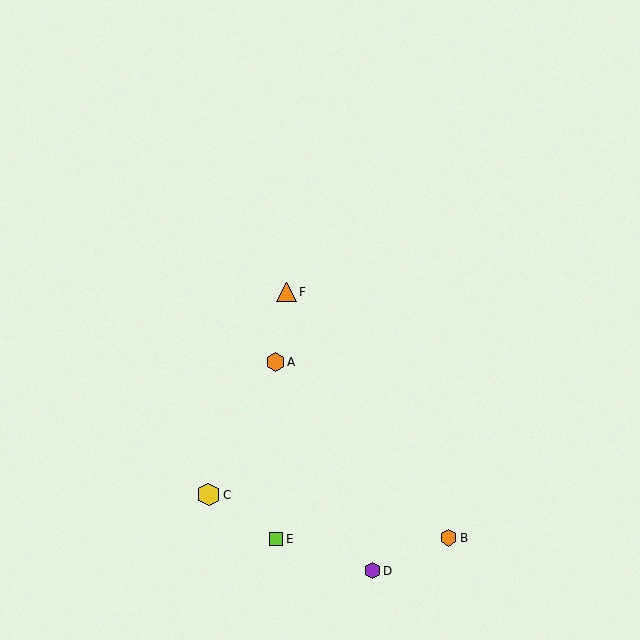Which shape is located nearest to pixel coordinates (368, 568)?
The purple hexagon (labeled D) at (372, 571) is nearest to that location.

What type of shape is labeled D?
Shape D is a purple hexagon.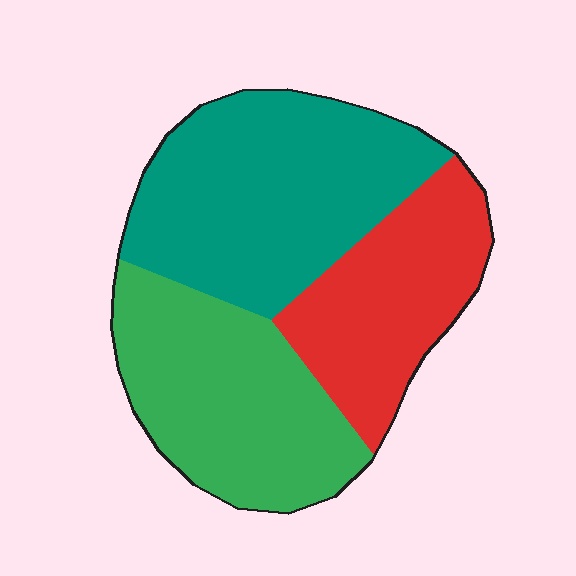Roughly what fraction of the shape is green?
Green takes up about one third (1/3) of the shape.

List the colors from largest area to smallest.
From largest to smallest: teal, green, red.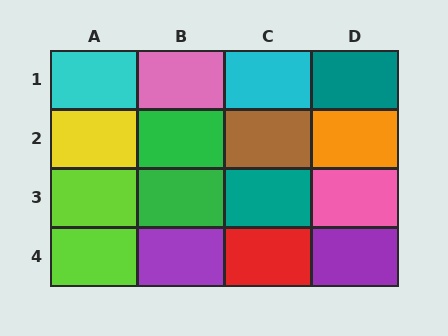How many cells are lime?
2 cells are lime.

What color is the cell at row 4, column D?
Purple.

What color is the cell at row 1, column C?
Cyan.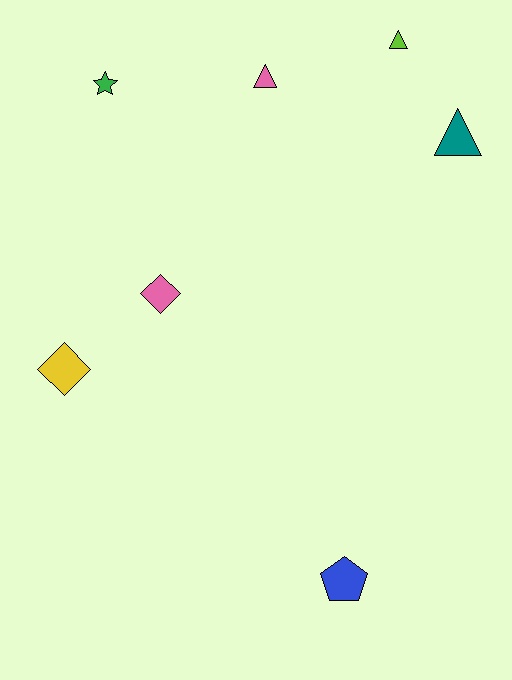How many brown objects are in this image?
There are no brown objects.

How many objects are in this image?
There are 7 objects.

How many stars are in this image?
There is 1 star.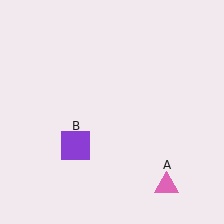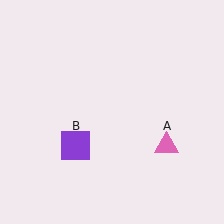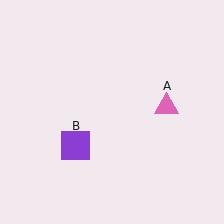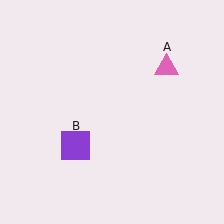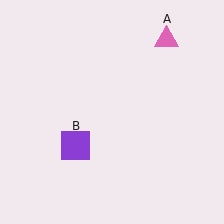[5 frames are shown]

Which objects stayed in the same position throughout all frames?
Purple square (object B) remained stationary.